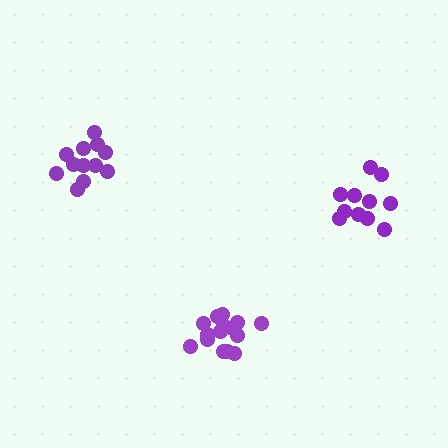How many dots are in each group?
Group 1: 11 dots, Group 2: 12 dots, Group 3: 15 dots (38 total).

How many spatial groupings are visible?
There are 3 spatial groupings.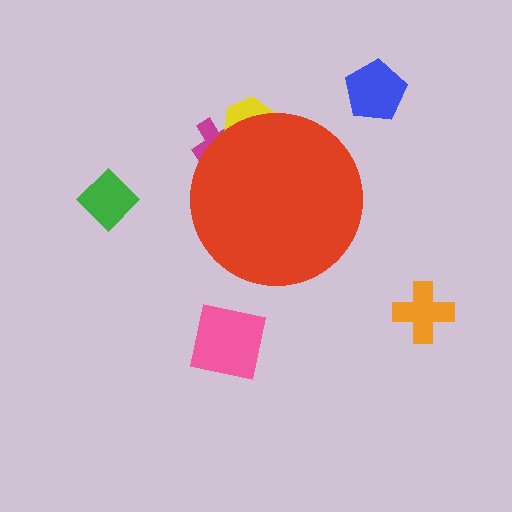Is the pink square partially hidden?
No, the pink square is fully visible.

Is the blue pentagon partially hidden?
No, the blue pentagon is fully visible.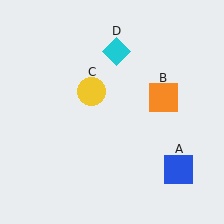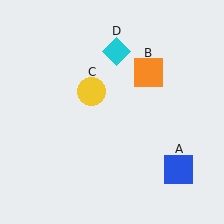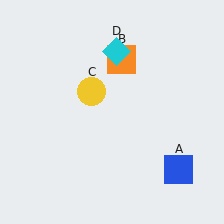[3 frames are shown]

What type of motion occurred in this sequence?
The orange square (object B) rotated counterclockwise around the center of the scene.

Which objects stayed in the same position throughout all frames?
Blue square (object A) and yellow circle (object C) and cyan diamond (object D) remained stationary.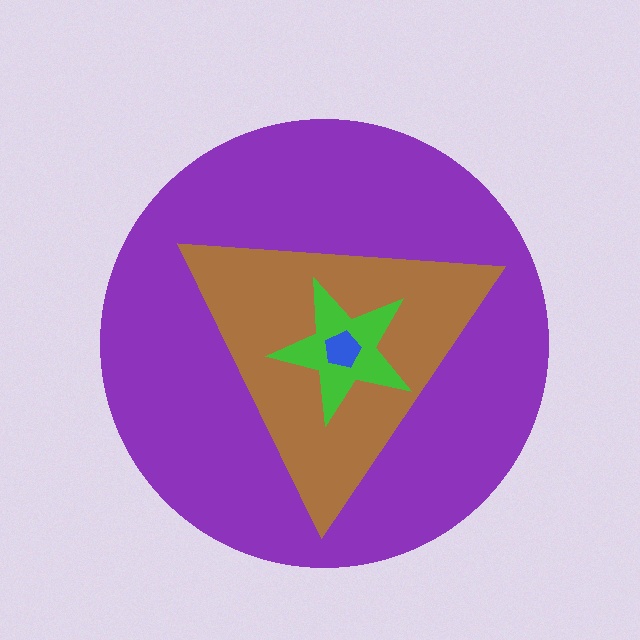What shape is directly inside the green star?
The blue pentagon.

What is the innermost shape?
The blue pentagon.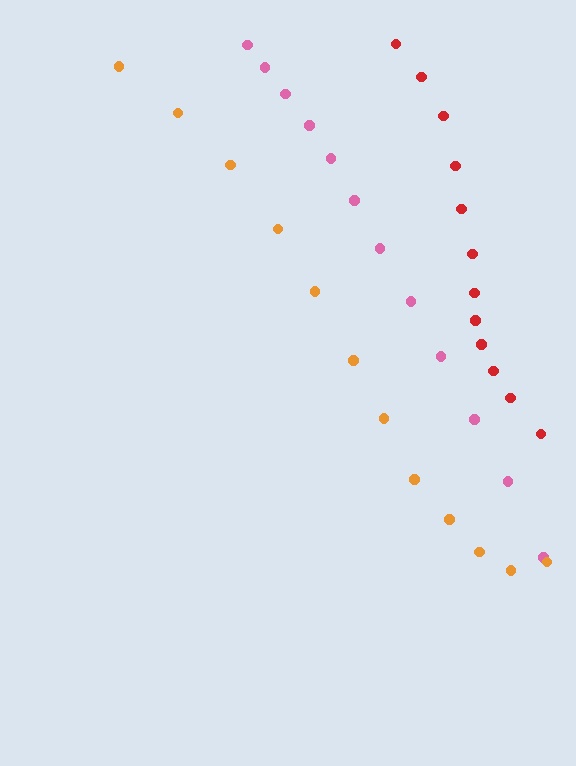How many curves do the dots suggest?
There are 3 distinct paths.